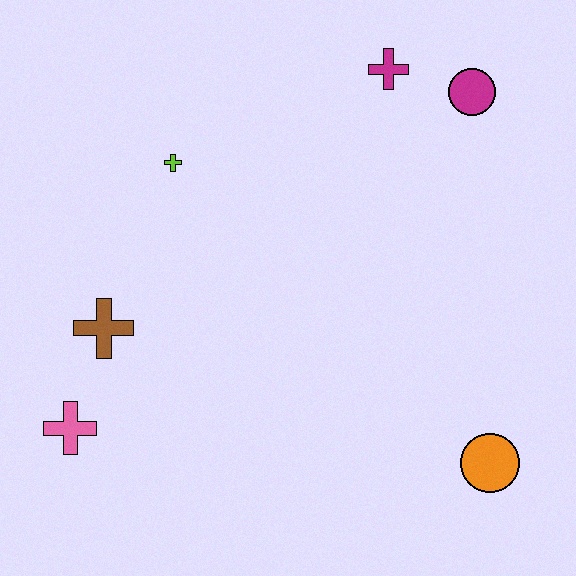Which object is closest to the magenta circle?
The magenta cross is closest to the magenta circle.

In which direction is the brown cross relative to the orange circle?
The brown cross is to the left of the orange circle.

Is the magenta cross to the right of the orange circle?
No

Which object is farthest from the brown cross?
The magenta circle is farthest from the brown cross.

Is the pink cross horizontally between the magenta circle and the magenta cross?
No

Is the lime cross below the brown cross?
No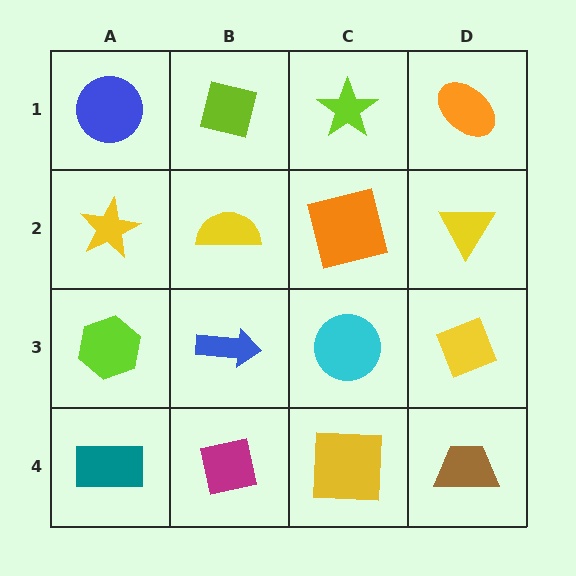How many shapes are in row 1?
4 shapes.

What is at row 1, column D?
An orange ellipse.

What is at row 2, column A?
A yellow star.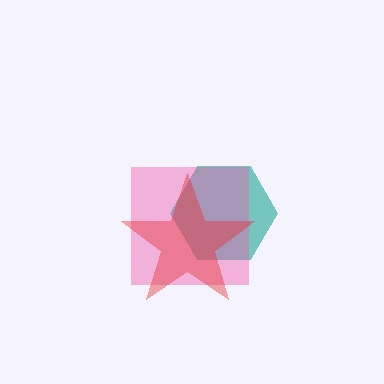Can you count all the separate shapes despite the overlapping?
Yes, there are 3 separate shapes.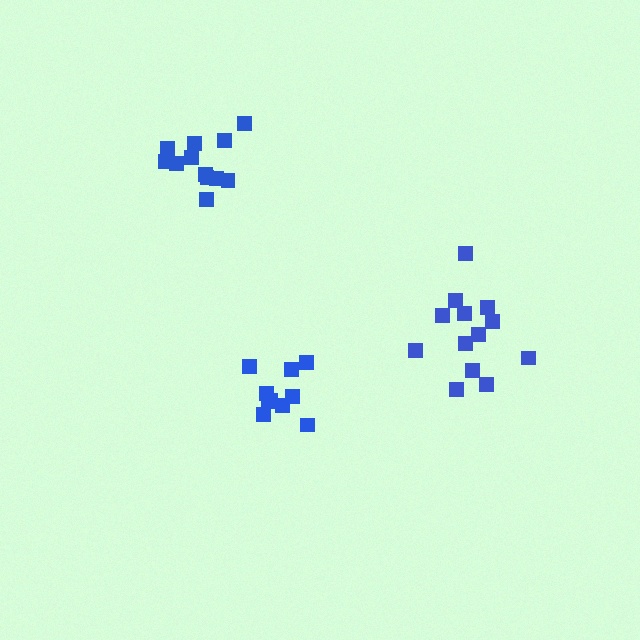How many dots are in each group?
Group 1: 12 dots, Group 2: 13 dots, Group 3: 10 dots (35 total).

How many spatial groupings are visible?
There are 3 spatial groupings.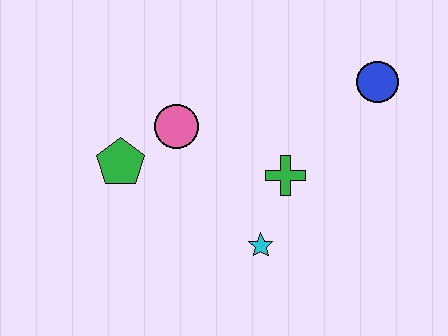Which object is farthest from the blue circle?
The green pentagon is farthest from the blue circle.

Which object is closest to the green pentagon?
The pink circle is closest to the green pentagon.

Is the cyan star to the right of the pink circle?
Yes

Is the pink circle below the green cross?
No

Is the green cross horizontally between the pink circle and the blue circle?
Yes